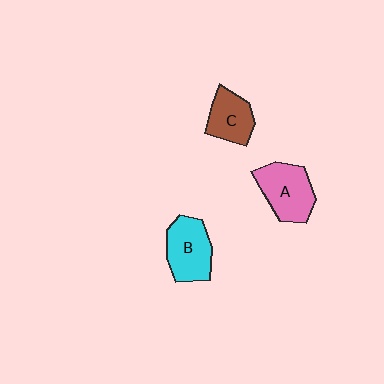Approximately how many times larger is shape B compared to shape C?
Approximately 1.3 times.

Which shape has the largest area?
Shape A (pink).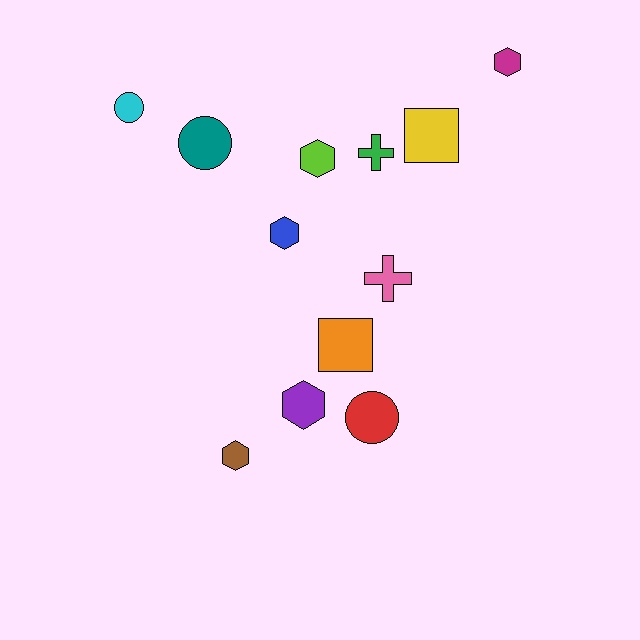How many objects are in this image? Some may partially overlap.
There are 12 objects.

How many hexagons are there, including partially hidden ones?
There are 5 hexagons.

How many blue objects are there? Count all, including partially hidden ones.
There is 1 blue object.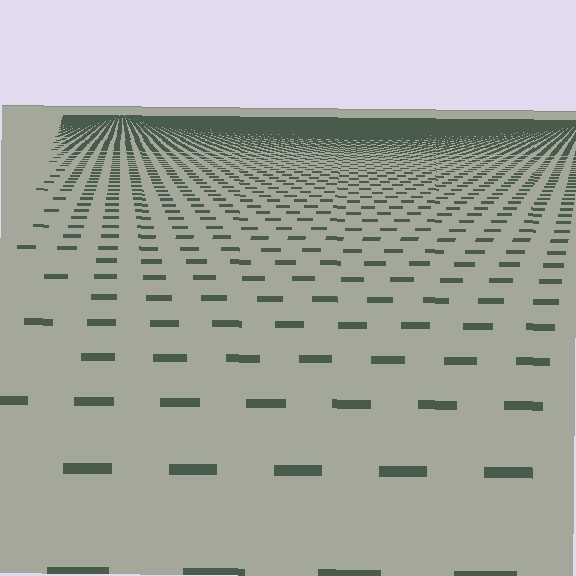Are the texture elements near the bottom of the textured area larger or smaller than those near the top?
Larger. Near the bottom, elements are closer to the viewer and appear at a bigger on-screen size.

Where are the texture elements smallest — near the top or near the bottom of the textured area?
Near the top.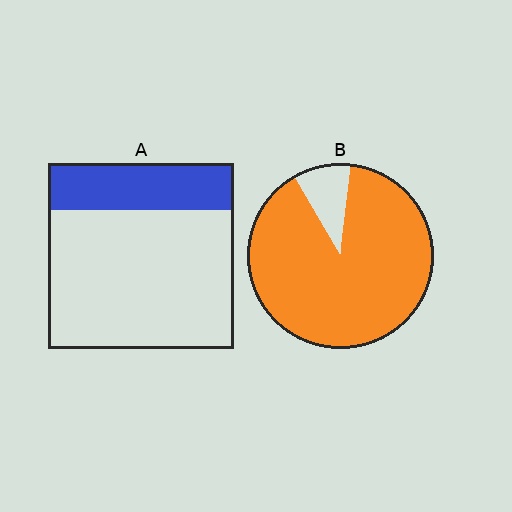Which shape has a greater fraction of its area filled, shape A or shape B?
Shape B.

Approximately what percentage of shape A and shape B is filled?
A is approximately 25% and B is approximately 90%.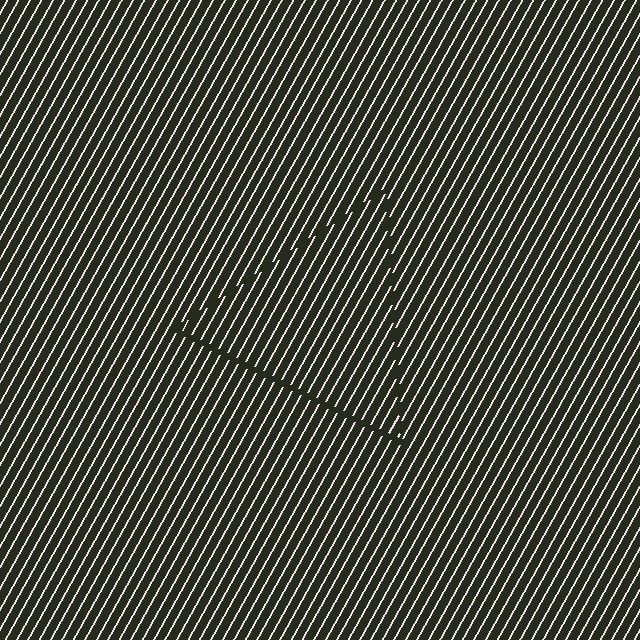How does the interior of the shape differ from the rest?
The interior of the shape contains the same grating, shifted by half a period — the contour is defined by the phase discontinuity where line-ends from the inner and outer gratings abut.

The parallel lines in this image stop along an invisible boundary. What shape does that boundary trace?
An illusory triangle. The interior of the shape contains the same grating, shifted by half a period — the contour is defined by the phase discontinuity where line-ends from the inner and outer gratings abut.